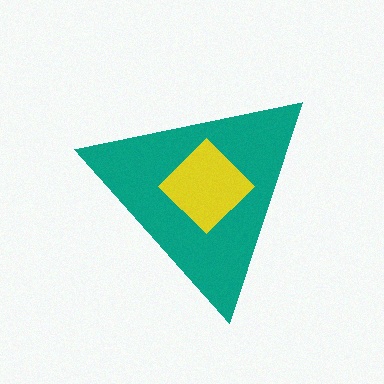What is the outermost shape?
The teal triangle.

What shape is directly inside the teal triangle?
The yellow diamond.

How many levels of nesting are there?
2.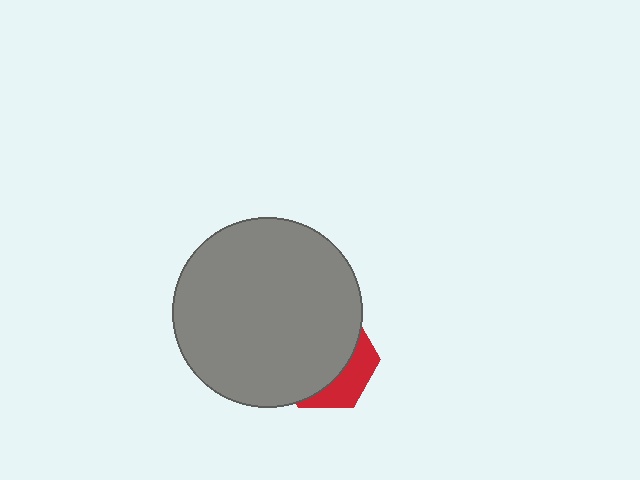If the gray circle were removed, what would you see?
You would see the complete red hexagon.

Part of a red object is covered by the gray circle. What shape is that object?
It is a hexagon.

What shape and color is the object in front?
The object in front is a gray circle.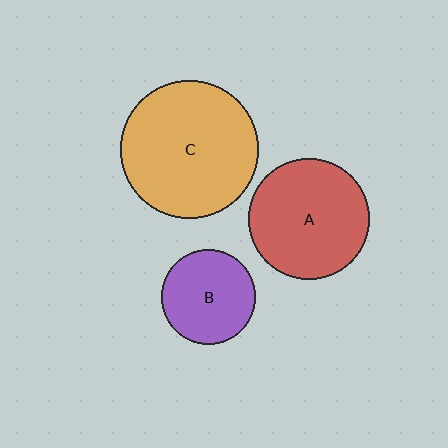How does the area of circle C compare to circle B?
Approximately 2.1 times.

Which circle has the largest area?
Circle C (orange).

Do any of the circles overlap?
No, none of the circles overlap.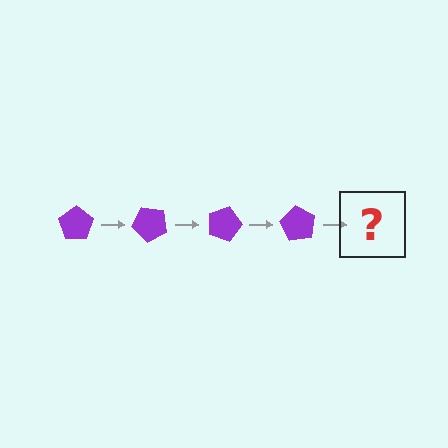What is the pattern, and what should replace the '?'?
The pattern is that the pentagon rotates 45 degrees each step. The '?' should be a purple pentagon rotated 180 degrees.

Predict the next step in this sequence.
The next step is a purple pentagon rotated 180 degrees.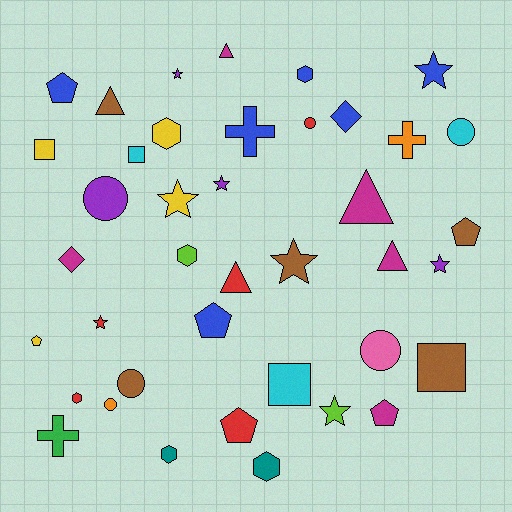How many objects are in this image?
There are 40 objects.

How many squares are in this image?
There are 4 squares.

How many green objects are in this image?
There is 1 green object.